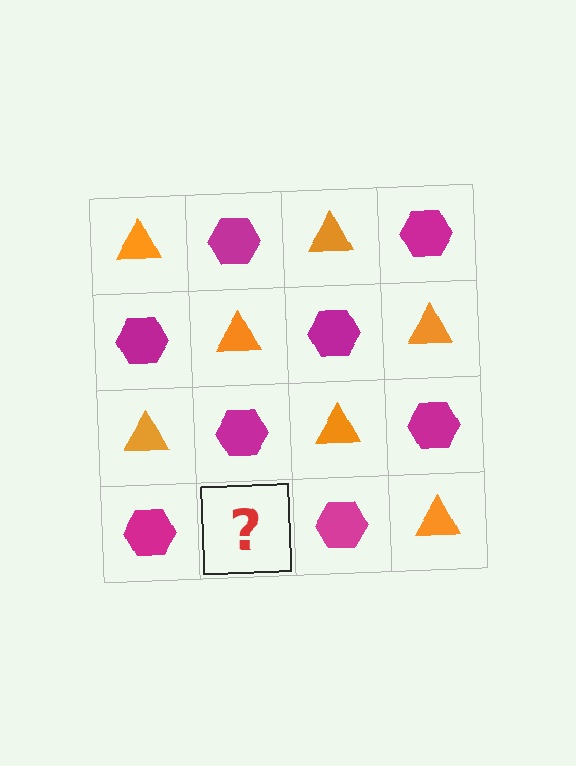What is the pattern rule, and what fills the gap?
The rule is that it alternates orange triangle and magenta hexagon in a checkerboard pattern. The gap should be filled with an orange triangle.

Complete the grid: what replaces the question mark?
The question mark should be replaced with an orange triangle.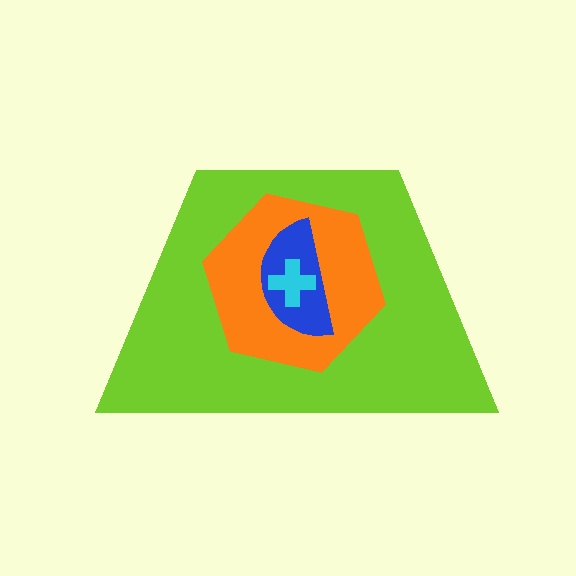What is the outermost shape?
The lime trapezoid.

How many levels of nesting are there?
4.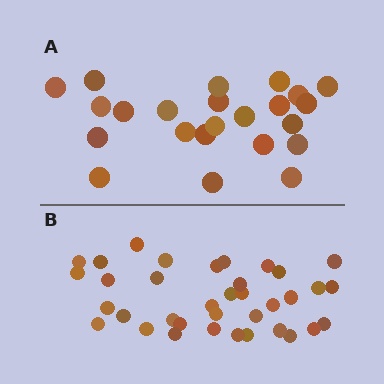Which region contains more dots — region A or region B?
Region B (the bottom region) has more dots.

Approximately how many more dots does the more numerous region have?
Region B has approximately 15 more dots than region A.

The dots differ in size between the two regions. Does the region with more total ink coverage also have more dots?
No. Region A has more total ink coverage because its dots are larger, but region B actually contains more individual dots. Total area can be misleading — the number of items is what matters here.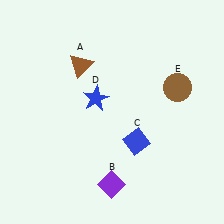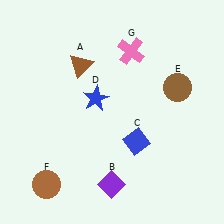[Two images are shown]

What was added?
A brown circle (F), a pink cross (G) were added in Image 2.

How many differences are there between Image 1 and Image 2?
There are 2 differences between the two images.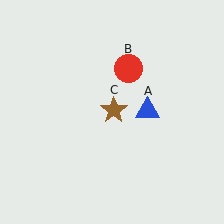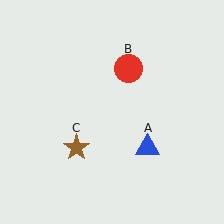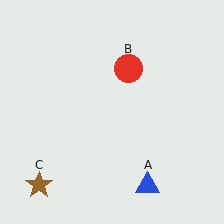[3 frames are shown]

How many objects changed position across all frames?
2 objects changed position: blue triangle (object A), brown star (object C).